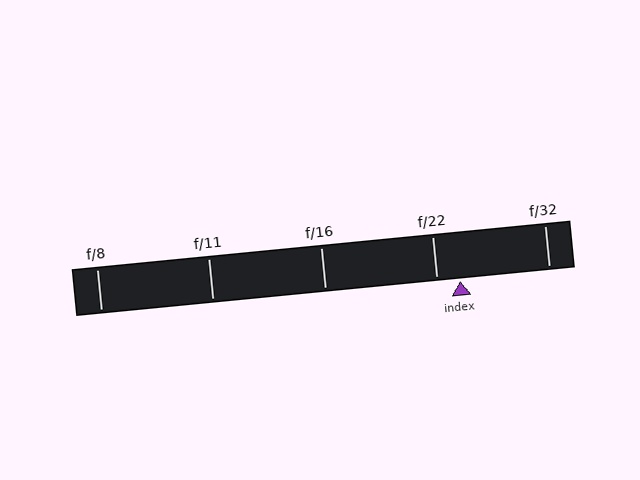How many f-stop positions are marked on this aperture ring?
There are 5 f-stop positions marked.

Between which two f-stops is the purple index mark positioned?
The index mark is between f/22 and f/32.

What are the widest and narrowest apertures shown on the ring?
The widest aperture shown is f/8 and the narrowest is f/32.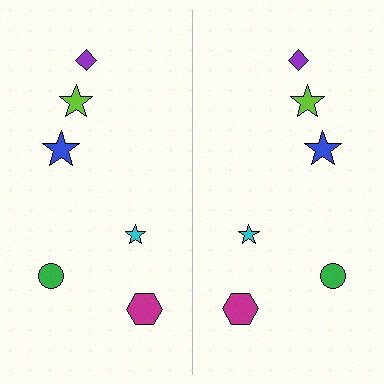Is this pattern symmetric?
Yes, this pattern has bilateral (reflection) symmetry.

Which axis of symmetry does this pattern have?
The pattern has a vertical axis of symmetry running through the center of the image.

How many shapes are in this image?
There are 12 shapes in this image.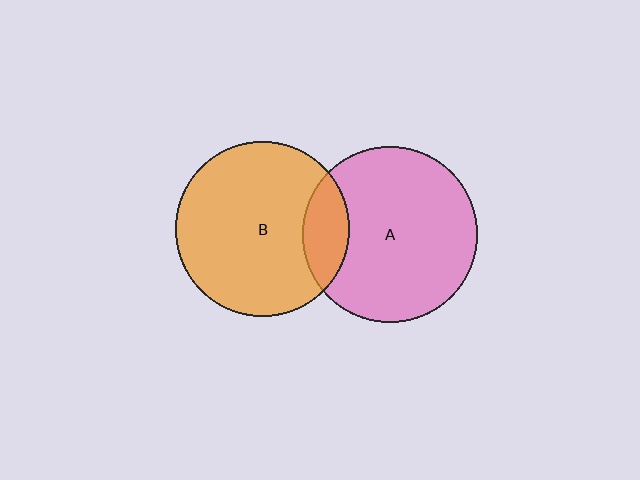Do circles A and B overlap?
Yes.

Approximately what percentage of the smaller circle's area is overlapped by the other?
Approximately 15%.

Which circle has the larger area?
Circle A (pink).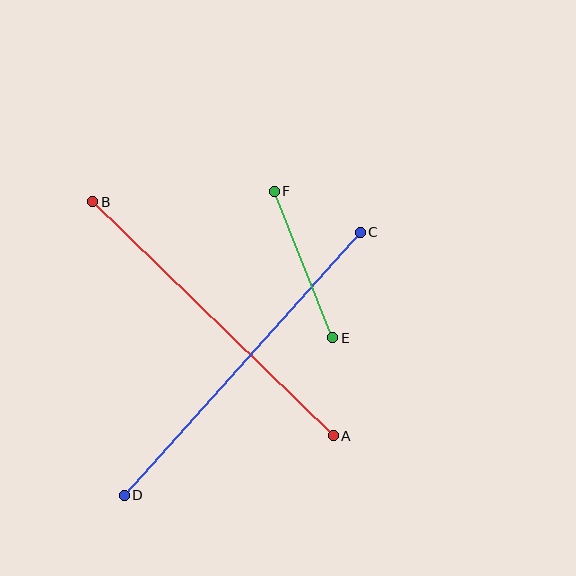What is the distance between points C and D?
The distance is approximately 353 pixels.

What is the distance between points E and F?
The distance is approximately 158 pixels.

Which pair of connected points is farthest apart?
Points C and D are farthest apart.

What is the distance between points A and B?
The distance is approximately 335 pixels.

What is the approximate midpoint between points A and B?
The midpoint is at approximately (213, 319) pixels.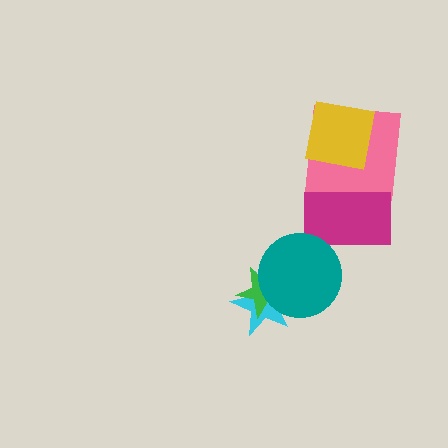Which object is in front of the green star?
The teal circle is in front of the green star.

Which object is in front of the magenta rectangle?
The teal circle is in front of the magenta rectangle.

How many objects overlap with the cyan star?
2 objects overlap with the cyan star.